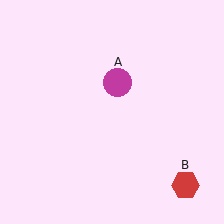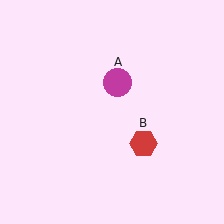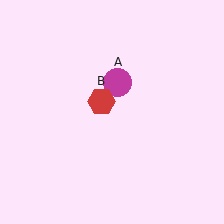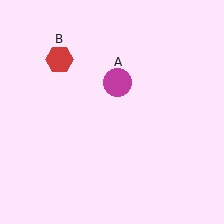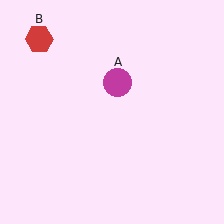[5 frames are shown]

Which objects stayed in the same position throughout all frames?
Magenta circle (object A) remained stationary.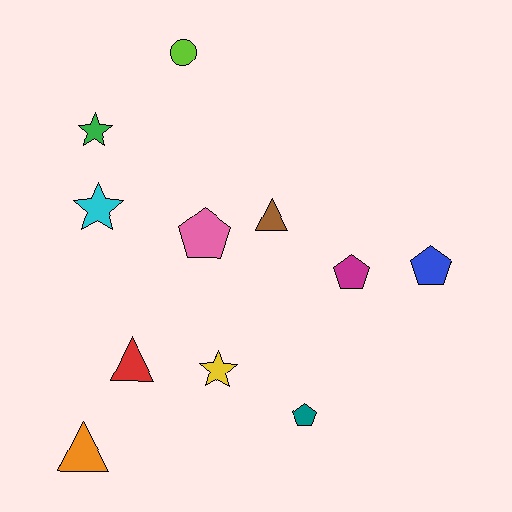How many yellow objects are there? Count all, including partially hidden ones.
There is 1 yellow object.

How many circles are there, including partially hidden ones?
There is 1 circle.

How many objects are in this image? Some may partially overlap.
There are 11 objects.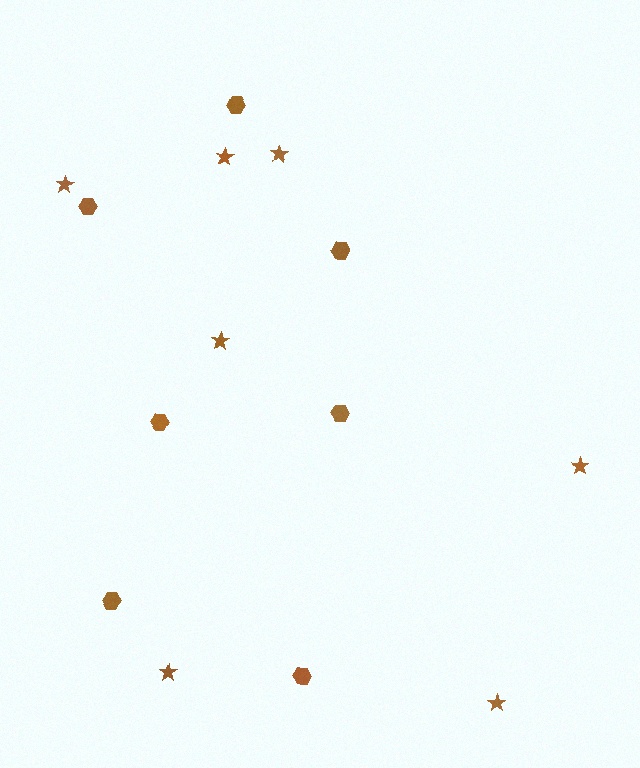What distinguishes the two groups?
There are 2 groups: one group of hexagons (7) and one group of stars (7).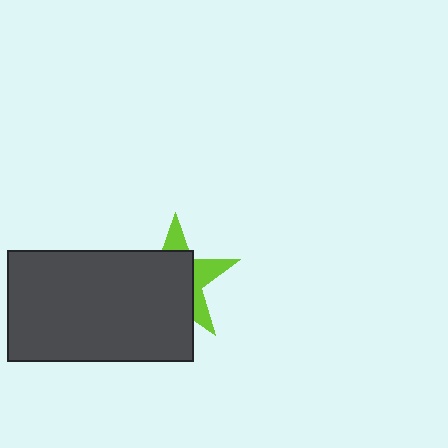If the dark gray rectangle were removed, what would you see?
You would see the complete lime star.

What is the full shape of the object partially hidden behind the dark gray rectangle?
The partially hidden object is a lime star.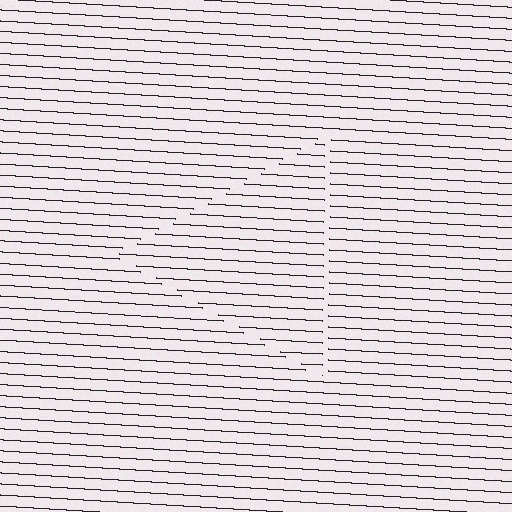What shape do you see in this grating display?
An illusory triangle. The interior of the shape contains the same grating, shifted by half a period — the contour is defined by the phase discontinuity where line-ends from the inner and outer gratings abut.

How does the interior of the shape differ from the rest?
The interior of the shape contains the same grating, shifted by half a period — the contour is defined by the phase discontinuity where line-ends from the inner and outer gratings abut.